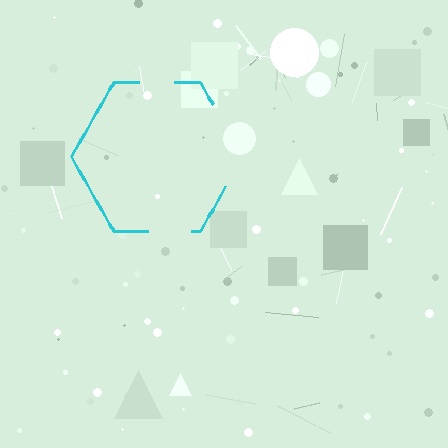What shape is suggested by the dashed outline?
The dashed outline suggests a hexagon.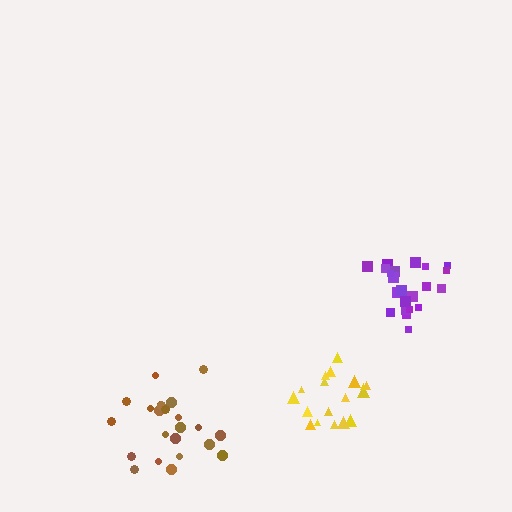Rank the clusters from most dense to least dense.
purple, yellow, brown.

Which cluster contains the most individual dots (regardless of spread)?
Brown (23).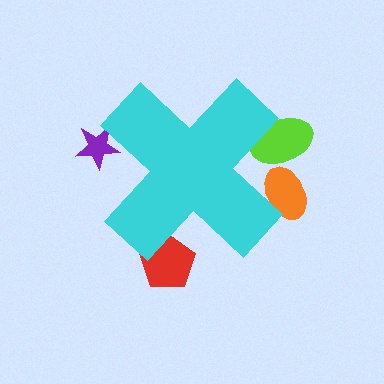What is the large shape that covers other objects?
A cyan cross.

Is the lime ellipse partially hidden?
Yes, the lime ellipse is partially hidden behind the cyan cross.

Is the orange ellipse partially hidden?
Yes, the orange ellipse is partially hidden behind the cyan cross.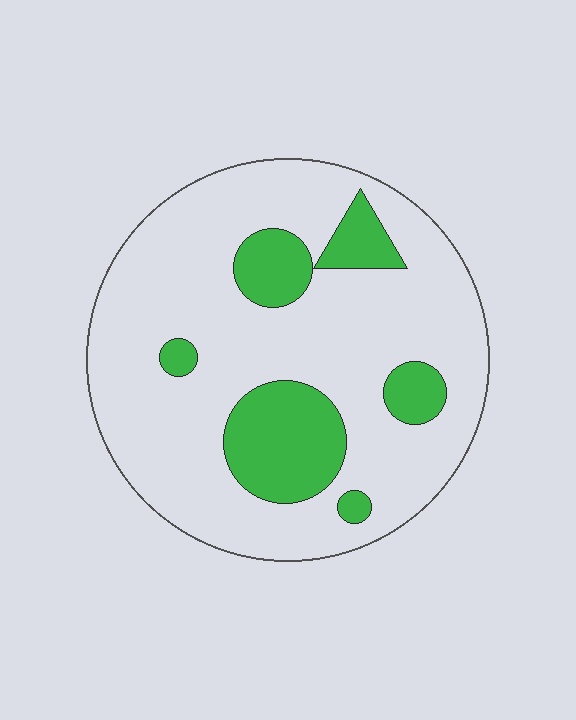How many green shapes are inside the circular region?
6.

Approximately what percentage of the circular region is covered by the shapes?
Approximately 20%.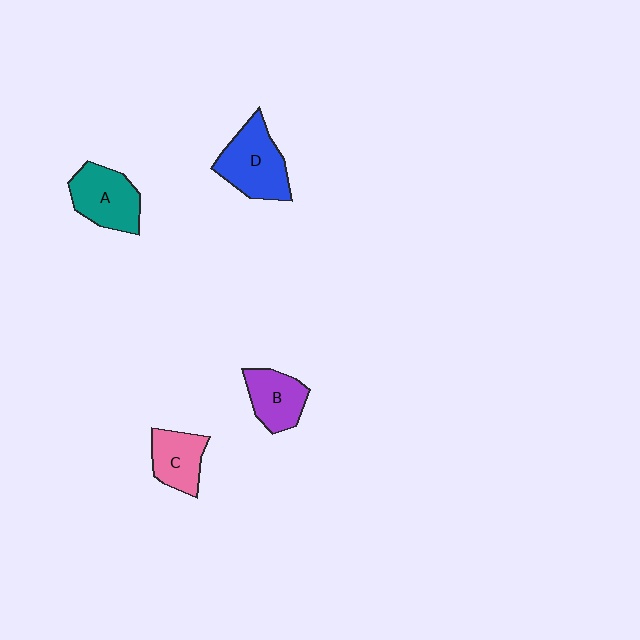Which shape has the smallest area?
Shape C (pink).